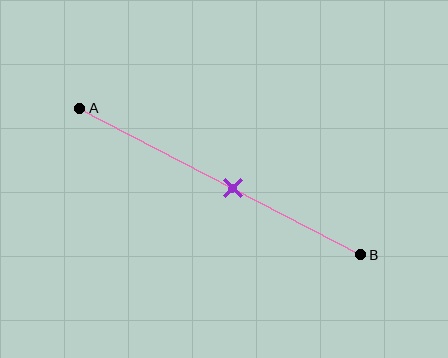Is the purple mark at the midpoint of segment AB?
No, the mark is at about 55% from A, not at the 50% midpoint.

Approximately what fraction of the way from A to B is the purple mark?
The purple mark is approximately 55% of the way from A to B.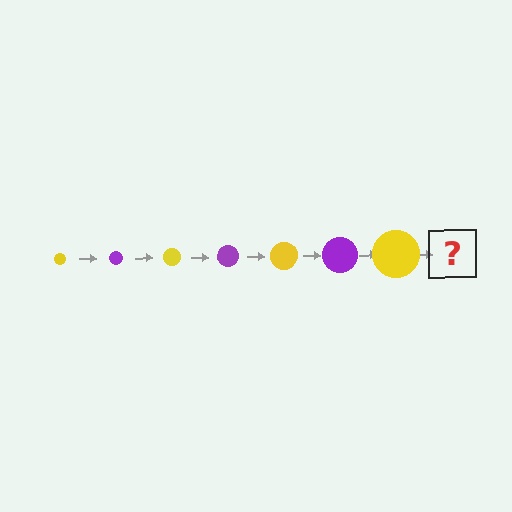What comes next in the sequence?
The next element should be a purple circle, larger than the previous one.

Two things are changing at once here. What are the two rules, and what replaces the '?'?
The two rules are that the circle grows larger each step and the color cycles through yellow and purple. The '?' should be a purple circle, larger than the previous one.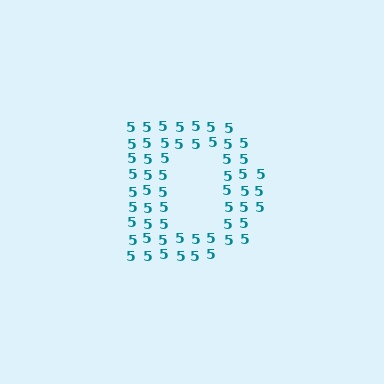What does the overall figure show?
The overall figure shows the letter D.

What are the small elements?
The small elements are digit 5's.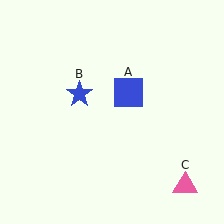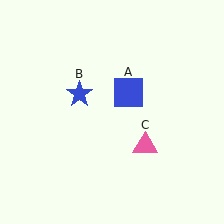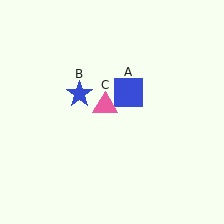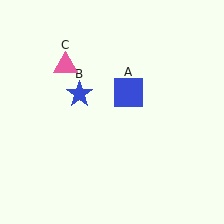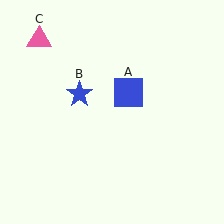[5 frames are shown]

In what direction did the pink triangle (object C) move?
The pink triangle (object C) moved up and to the left.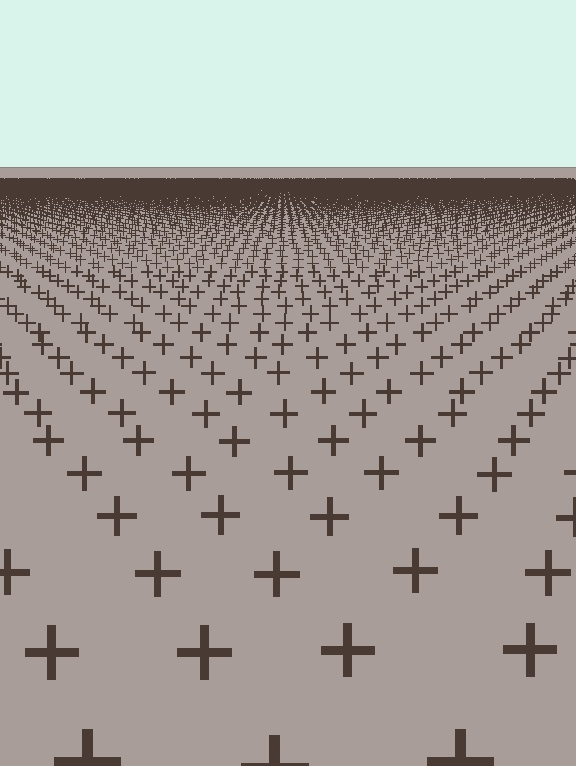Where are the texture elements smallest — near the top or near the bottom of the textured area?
Near the top.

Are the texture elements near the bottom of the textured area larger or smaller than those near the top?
Larger. Near the bottom, elements are closer to the viewer and appear at a bigger on-screen size.